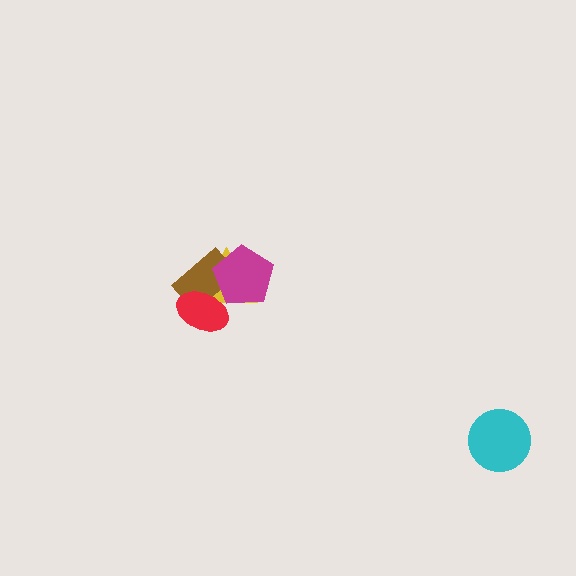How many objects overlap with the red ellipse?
3 objects overlap with the red ellipse.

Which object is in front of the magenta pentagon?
The red ellipse is in front of the magenta pentagon.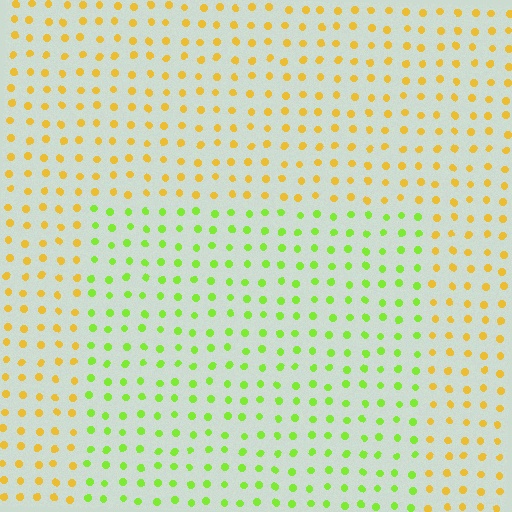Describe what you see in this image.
The image is filled with small yellow elements in a uniform arrangement. A rectangle-shaped region is visible where the elements are tinted to a slightly different hue, forming a subtle color boundary.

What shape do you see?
I see a rectangle.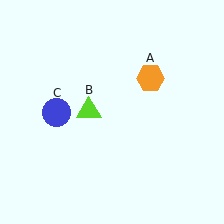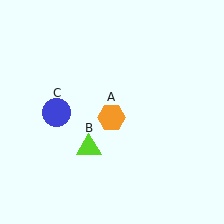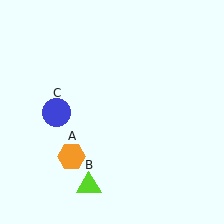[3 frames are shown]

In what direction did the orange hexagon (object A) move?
The orange hexagon (object A) moved down and to the left.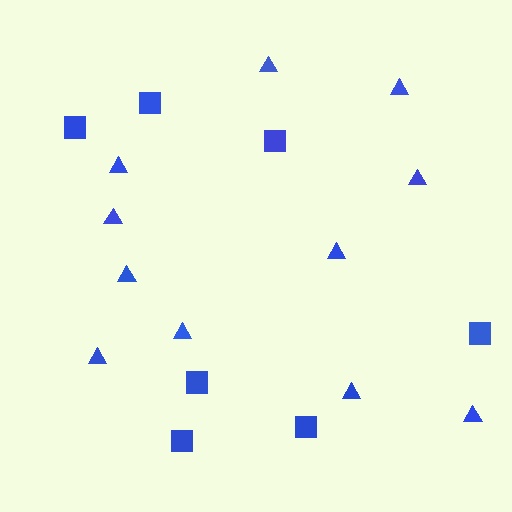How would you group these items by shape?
There are 2 groups: one group of triangles (11) and one group of squares (7).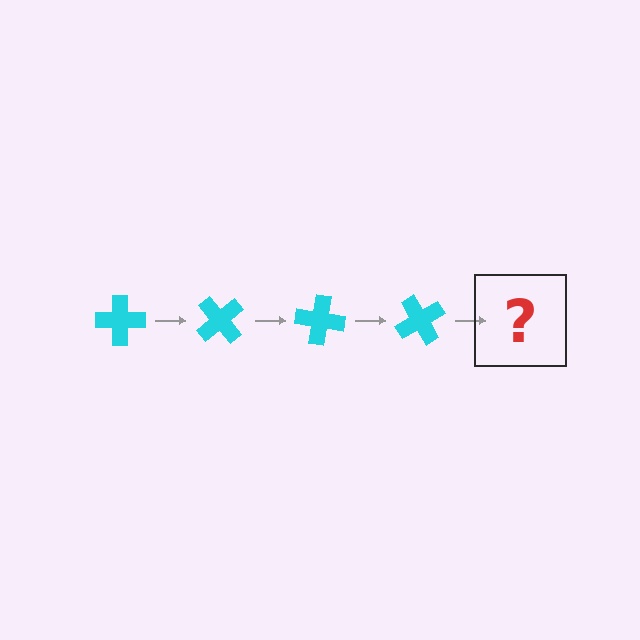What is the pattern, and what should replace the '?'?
The pattern is that the cross rotates 50 degrees each step. The '?' should be a cyan cross rotated 200 degrees.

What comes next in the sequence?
The next element should be a cyan cross rotated 200 degrees.